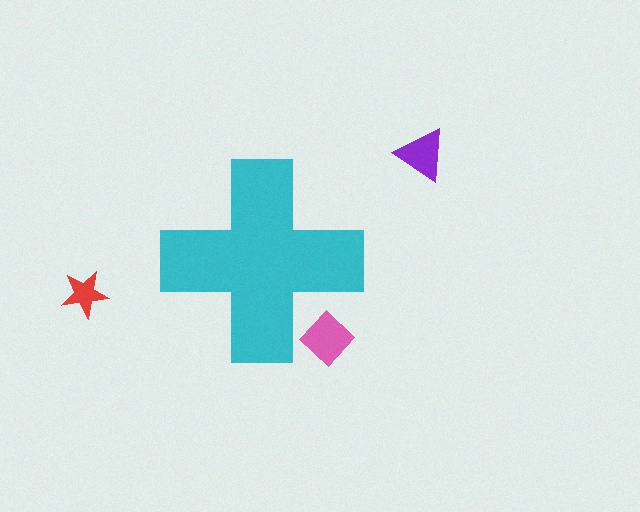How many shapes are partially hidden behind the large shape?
1 shape is partially hidden.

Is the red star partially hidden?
No, the red star is fully visible.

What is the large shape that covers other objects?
A cyan cross.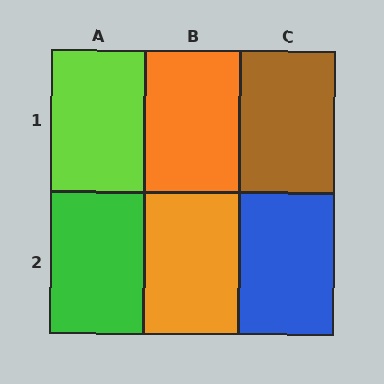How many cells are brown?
1 cell is brown.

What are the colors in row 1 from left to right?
Lime, orange, brown.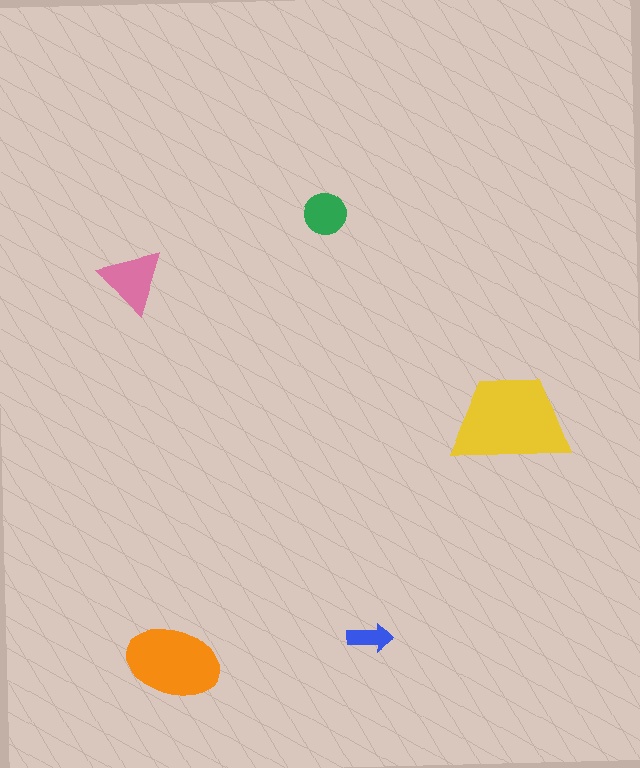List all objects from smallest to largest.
The blue arrow, the green circle, the pink triangle, the orange ellipse, the yellow trapezoid.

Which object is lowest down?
The orange ellipse is bottommost.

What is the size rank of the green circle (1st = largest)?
4th.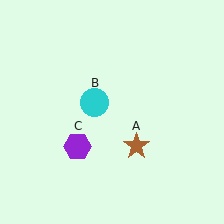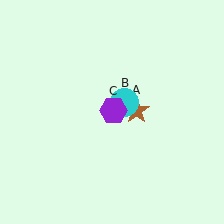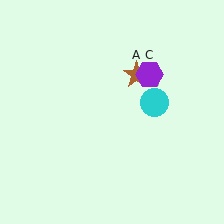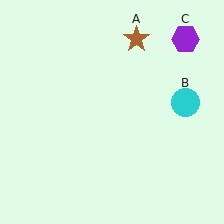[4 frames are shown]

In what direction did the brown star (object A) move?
The brown star (object A) moved up.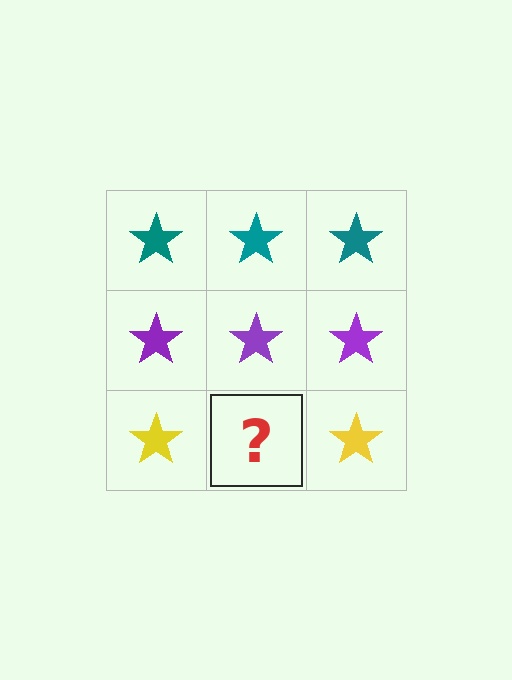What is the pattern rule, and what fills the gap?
The rule is that each row has a consistent color. The gap should be filled with a yellow star.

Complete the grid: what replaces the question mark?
The question mark should be replaced with a yellow star.